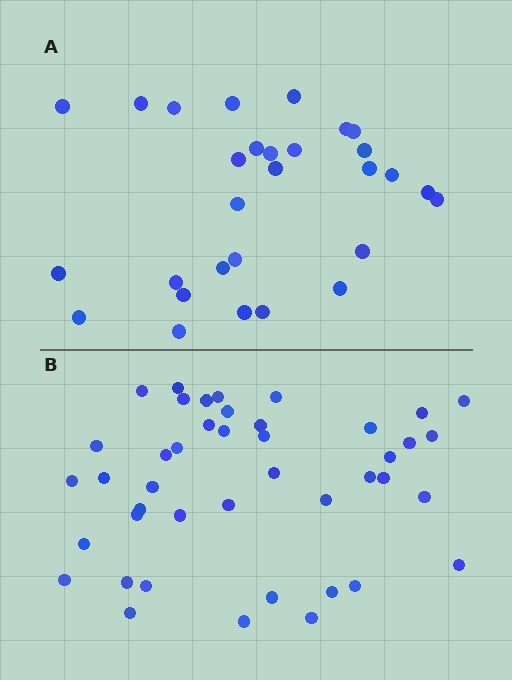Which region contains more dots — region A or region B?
Region B (the bottom region) has more dots.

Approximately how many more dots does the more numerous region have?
Region B has approximately 15 more dots than region A.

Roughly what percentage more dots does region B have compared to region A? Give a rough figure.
About 50% more.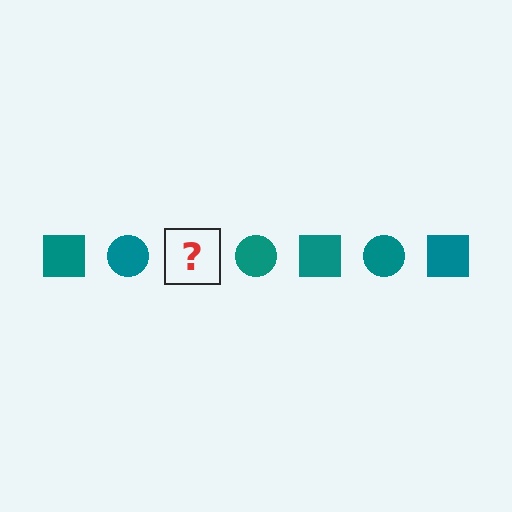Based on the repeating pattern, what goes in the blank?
The blank should be a teal square.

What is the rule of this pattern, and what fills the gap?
The rule is that the pattern cycles through square, circle shapes in teal. The gap should be filled with a teal square.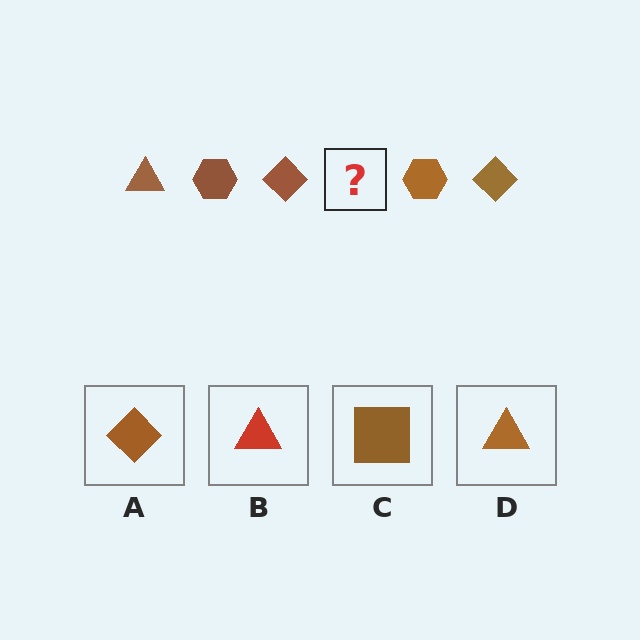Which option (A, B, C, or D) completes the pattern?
D.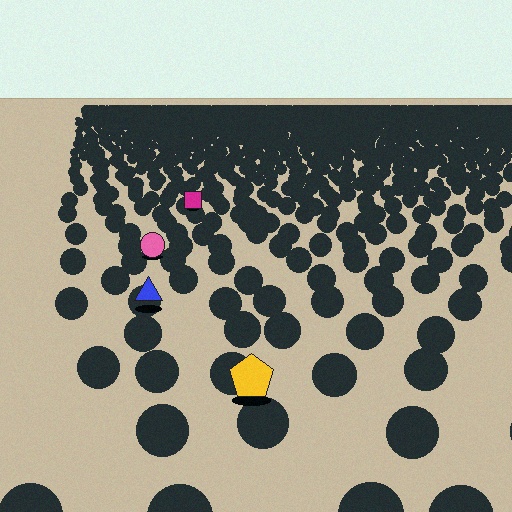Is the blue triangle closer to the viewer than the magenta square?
Yes. The blue triangle is closer — you can tell from the texture gradient: the ground texture is coarser near it.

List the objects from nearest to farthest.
From nearest to farthest: the yellow pentagon, the blue triangle, the pink circle, the magenta square.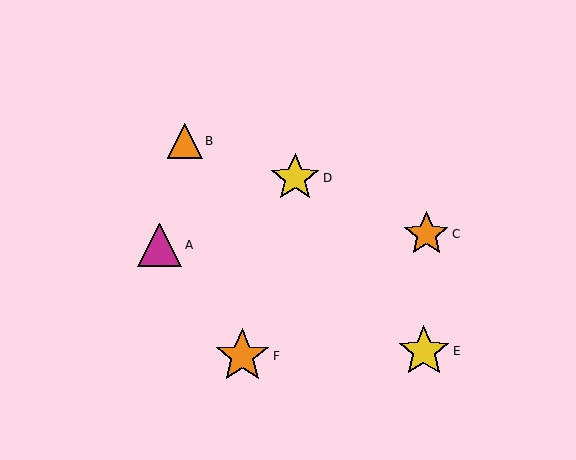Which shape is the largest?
The orange star (labeled F) is the largest.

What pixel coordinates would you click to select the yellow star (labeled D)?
Click at (295, 178) to select the yellow star D.